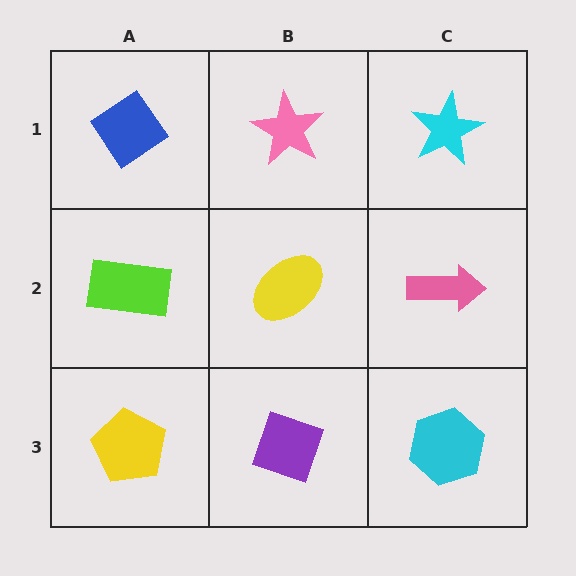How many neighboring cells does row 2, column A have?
3.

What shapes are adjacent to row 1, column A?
A lime rectangle (row 2, column A), a pink star (row 1, column B).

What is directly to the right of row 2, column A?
A yellow ellipse.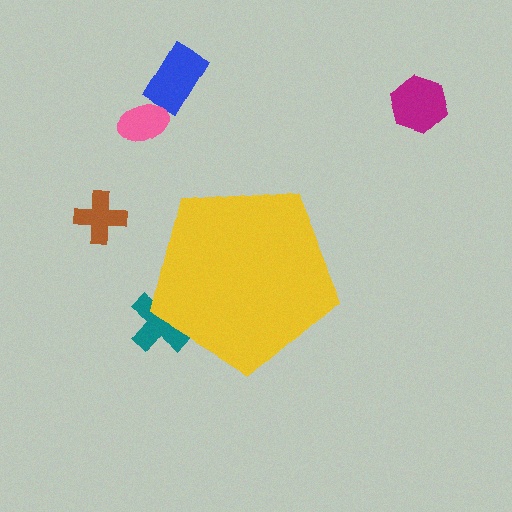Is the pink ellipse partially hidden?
No, the pink ellipse is fully visible.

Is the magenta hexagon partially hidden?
No, the magenta hexagon is fully visible.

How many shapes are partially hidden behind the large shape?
1 shape is partially hidden.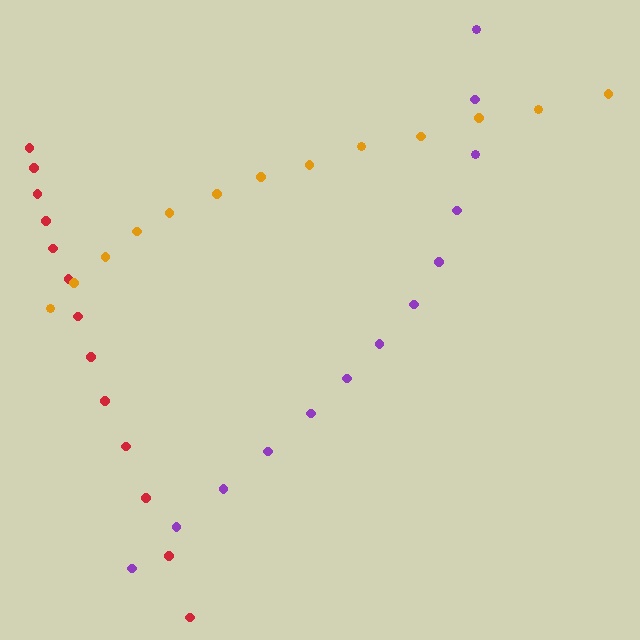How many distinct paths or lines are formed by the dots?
There are 3 distinct paths.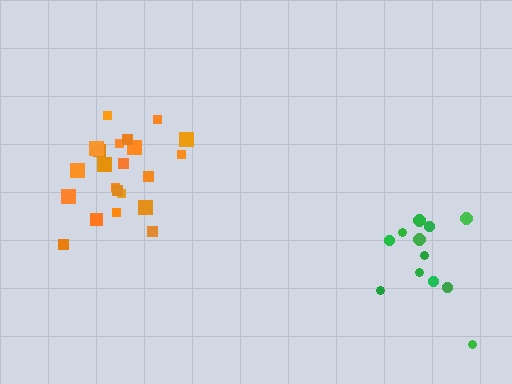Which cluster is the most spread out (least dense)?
Green.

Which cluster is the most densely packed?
Orange.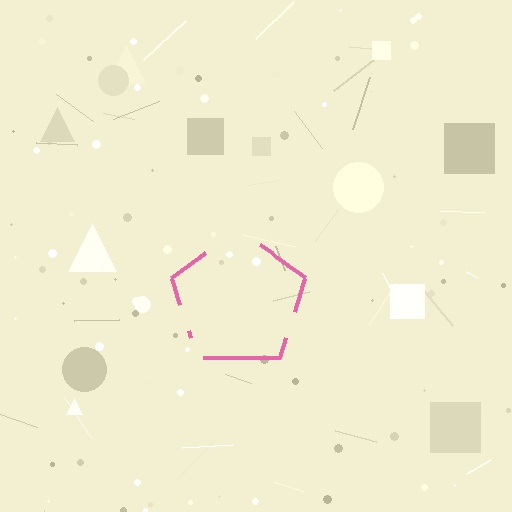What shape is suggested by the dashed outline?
The dashed outline suggests a pentagon.